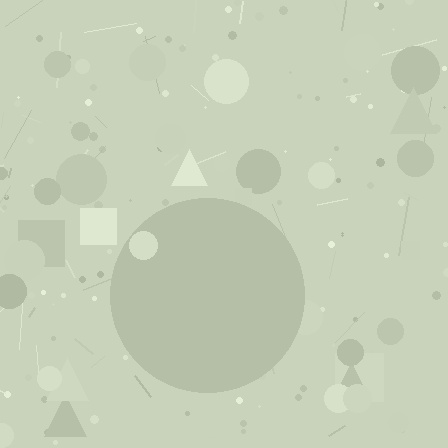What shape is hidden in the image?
A circle is hidden in the image.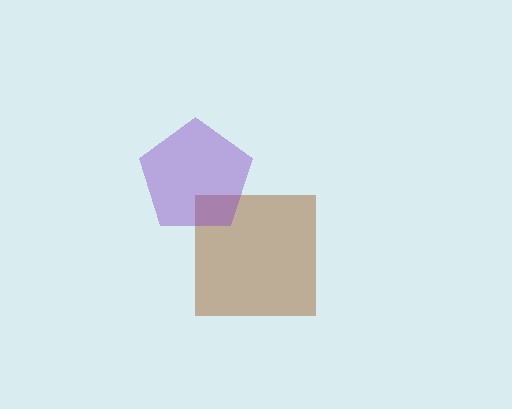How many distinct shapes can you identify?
There are 2 distinct shapes: a brown square, a purple pentagon.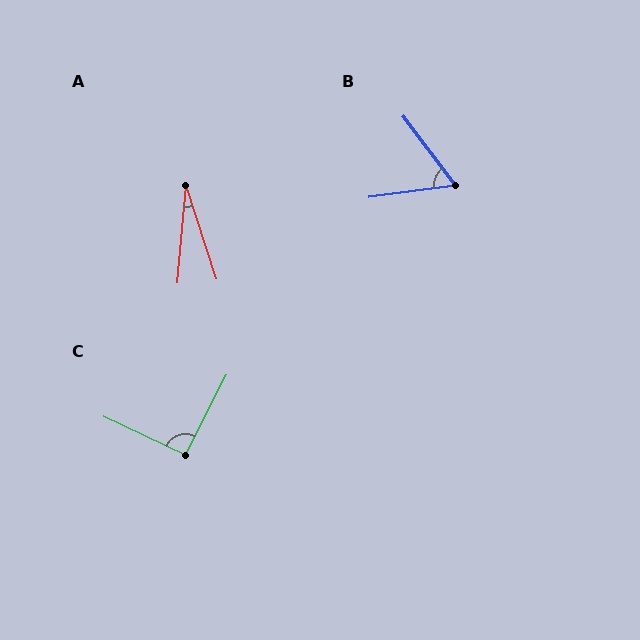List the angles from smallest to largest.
A (23°), B (60°), C (92°).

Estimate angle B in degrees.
Approximately 60 degrees.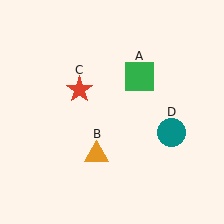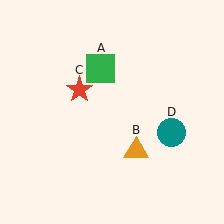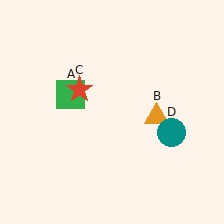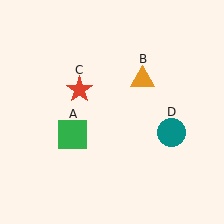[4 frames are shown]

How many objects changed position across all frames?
2 objects changed position: green square (object A), orange triangle (object B).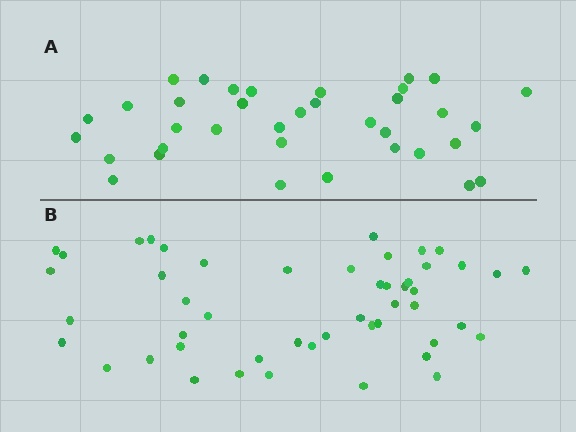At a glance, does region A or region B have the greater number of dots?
Region B (the bottom region) has more dots.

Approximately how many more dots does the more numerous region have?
Region B has approximately 15 more dots than region A.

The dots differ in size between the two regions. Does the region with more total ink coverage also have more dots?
No. Region A has more total ink coverage because its dots are larger, but region B actually contains more individual dots. Total area can be misleading — the number of items is what matters here.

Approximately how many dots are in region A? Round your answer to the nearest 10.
About 40 dots. (The exact count is 36, which rounds to 40.)